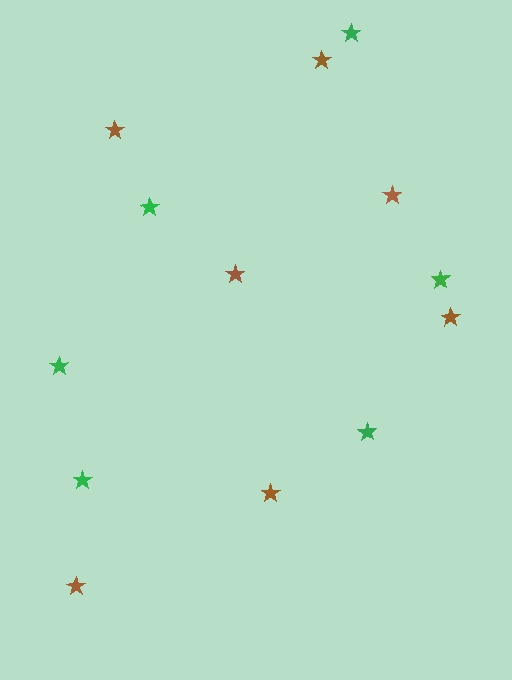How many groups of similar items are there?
There are 2 groups: one group of brown stars (7) and one group of green stars (6).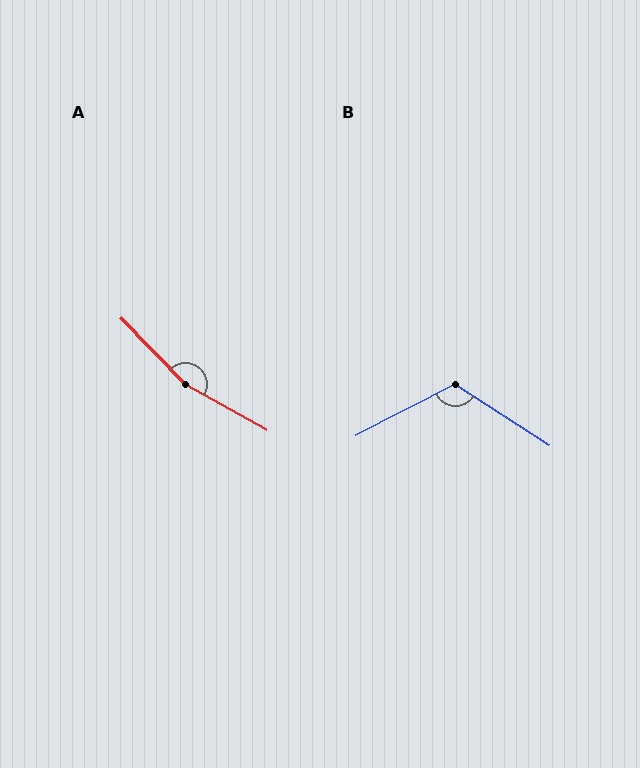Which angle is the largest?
A, at approximately 164 degrees.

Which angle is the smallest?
B, at approximately 120 degrees.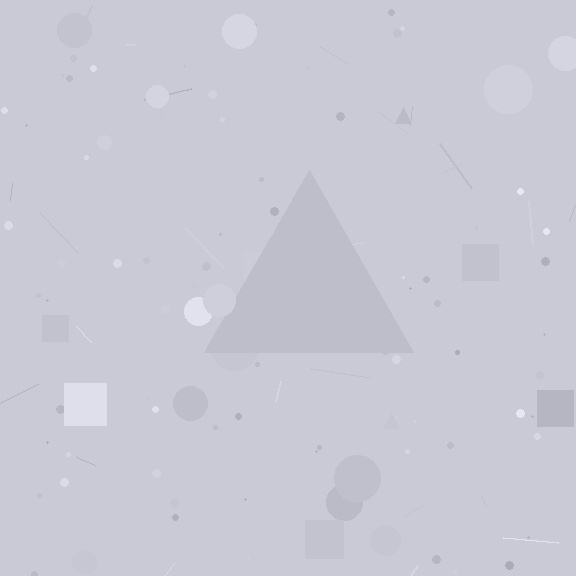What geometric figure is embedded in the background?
A triangle is embedded in the background.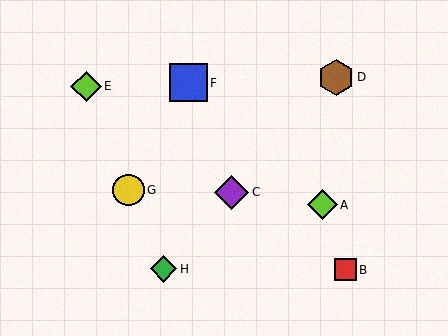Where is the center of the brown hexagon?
The center of the brown hexagon is at (336, 77).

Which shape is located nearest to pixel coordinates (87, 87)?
The lime diamond (labeled E) at (86, 86) is nearest to that location.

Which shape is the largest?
The blue square (labeled F) is the largest.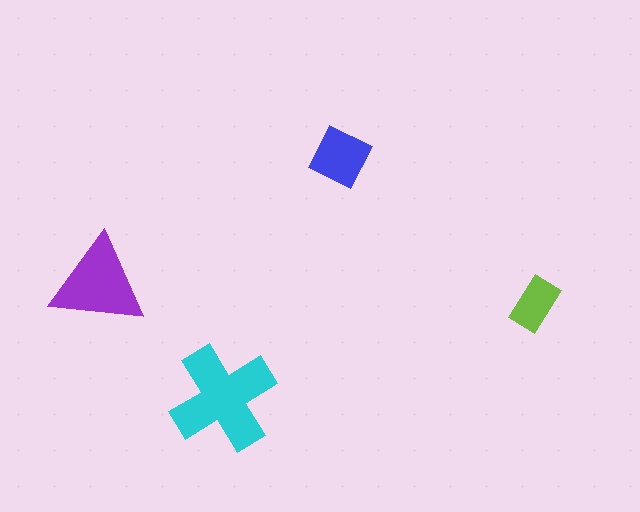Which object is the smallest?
The lime rectangle.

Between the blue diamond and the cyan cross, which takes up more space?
The cyan cross.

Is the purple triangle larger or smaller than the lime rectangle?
Larger.